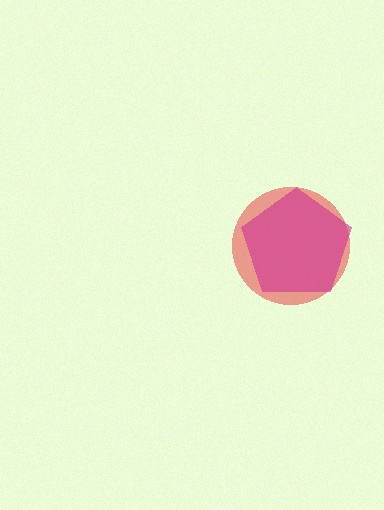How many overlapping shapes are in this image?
There are 2 overlapping shapes in the image.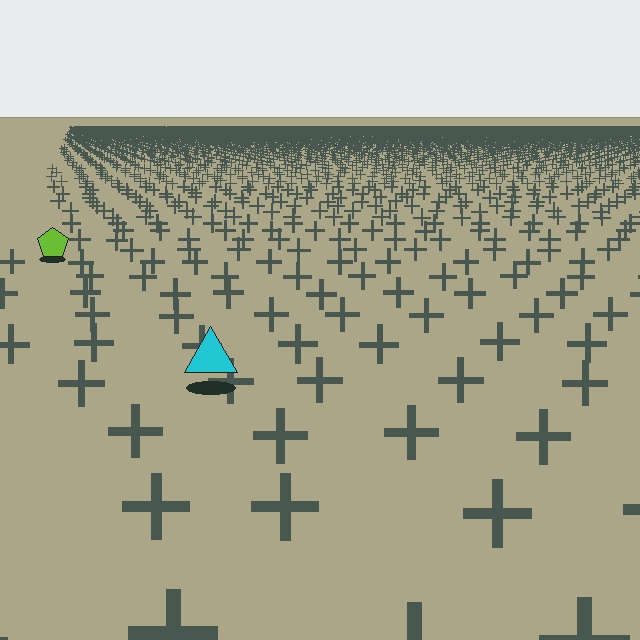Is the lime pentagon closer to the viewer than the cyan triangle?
No. The cyan triangle is closer — you can tell from the texture gradient: the ground texture is coarser near it.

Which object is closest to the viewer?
The cyan triangle is closest. The texture marks near it are larger and more spread out.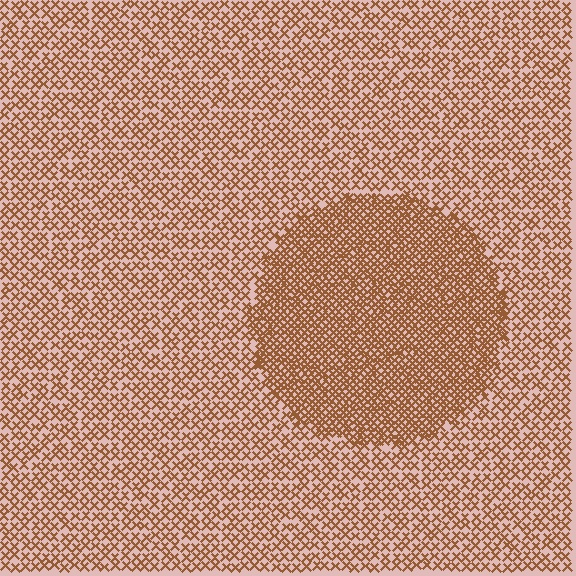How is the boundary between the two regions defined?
The boundary is defined by a change in element density (approximately 2.1x ratio). All elements are the same color, size, and shape.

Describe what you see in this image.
The image contains small brown elements arranged at two different densities. A circle-shaped region is visible where the elements are more densely packed than the surrounding area.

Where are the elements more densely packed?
The elements are more densely packed inside the circle boundary.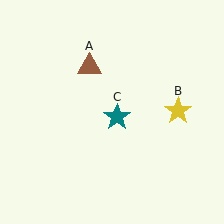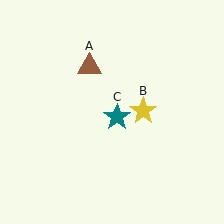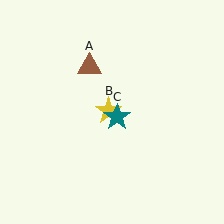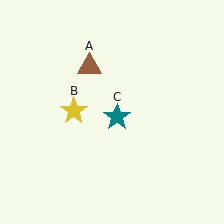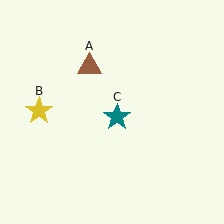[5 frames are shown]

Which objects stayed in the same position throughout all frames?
Brown triangle (object A) and teal star (object C) remained stationary.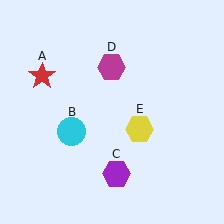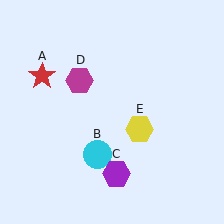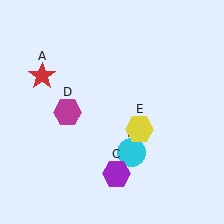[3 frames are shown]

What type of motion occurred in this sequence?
The cyan circle (object B), magenta hexagon (object D) rotated counterclockwise around the center of the scene.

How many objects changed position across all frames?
2 objects changed position: cyan circle (object B), magenta hexagon (object D).